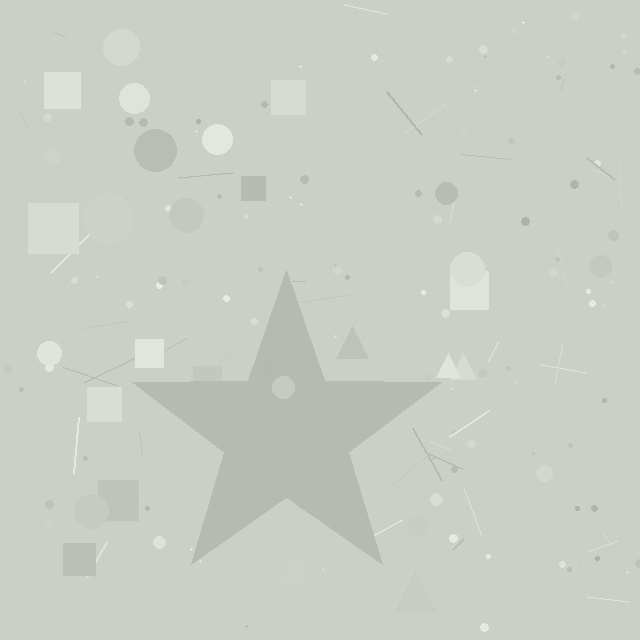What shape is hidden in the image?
A star is hidden in the image.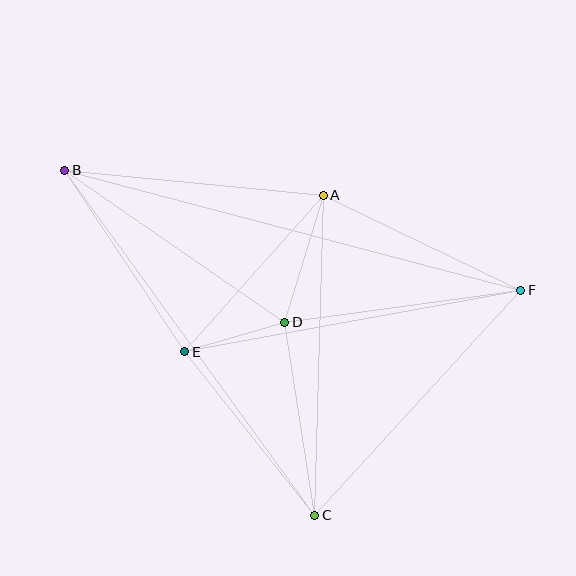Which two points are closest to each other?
Points D and E are closest to each other.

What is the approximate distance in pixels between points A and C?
The distance between A and C is approximately 320 pixels.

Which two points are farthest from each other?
Points B and F are farthest from each other.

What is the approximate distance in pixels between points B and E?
The distance between B and E is approximately 218 pixels.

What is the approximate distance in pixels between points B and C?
The distance between B and C is approximately 426 pixels.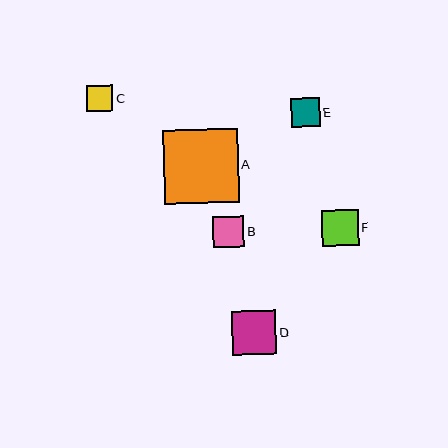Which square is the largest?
Square A is the largest with a size of approximately 74 pixels.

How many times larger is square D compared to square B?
Square D is approximately 1.4 times the size of square B.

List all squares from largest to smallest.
From largest to smallest: A, D, F, B, E, C.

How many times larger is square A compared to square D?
Square A is approximately 1.7 times the size of square D.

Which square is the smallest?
Square C is the smallest with a size of approximately 26 pixels.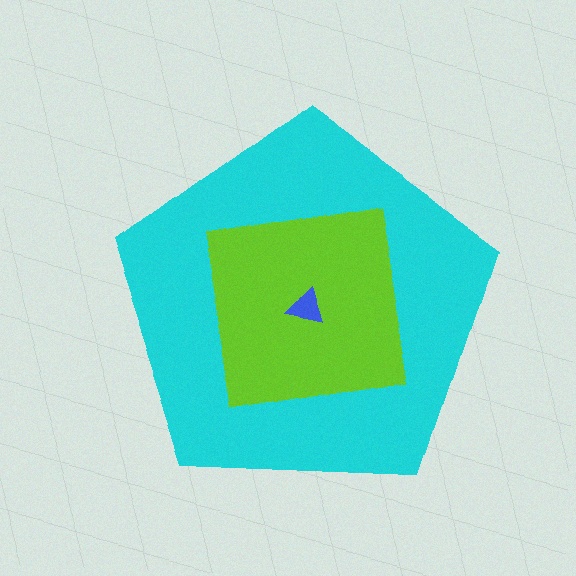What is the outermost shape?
The cyan pentagon.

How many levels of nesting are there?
3.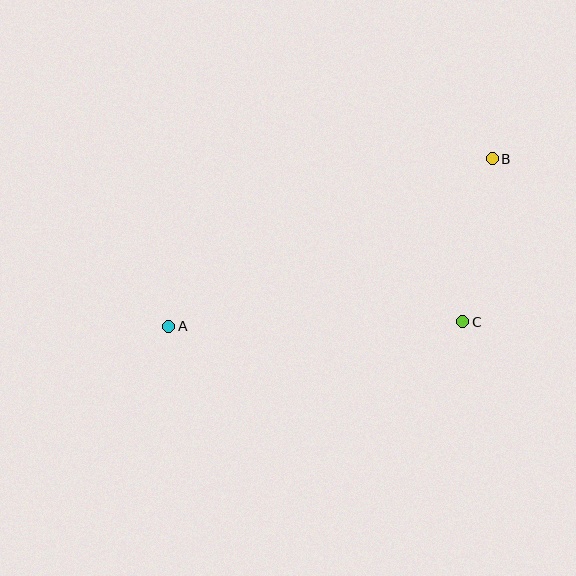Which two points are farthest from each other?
Points A and B are farthest from each other.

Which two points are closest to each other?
Points B and C are closest to each other.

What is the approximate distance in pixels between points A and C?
The distance between A and C is approximately 294 pixels.